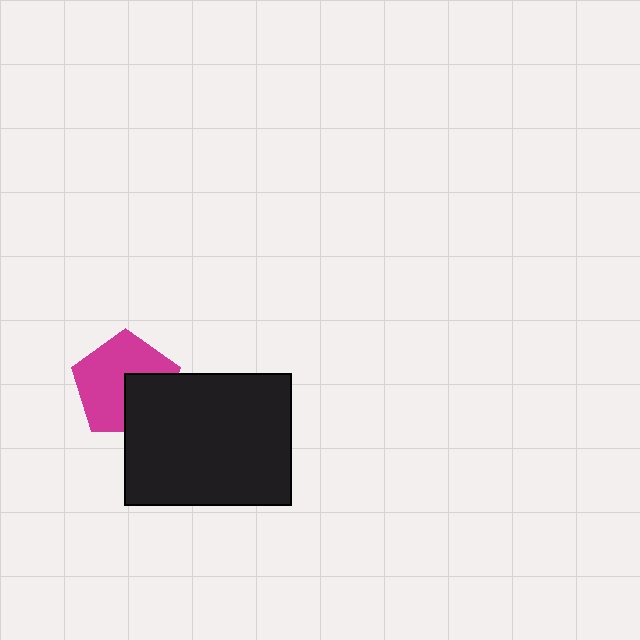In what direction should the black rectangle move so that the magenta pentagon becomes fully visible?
The black rectangle should move toward the lower-right. That is the shortest direction to clear the overlap and leave the magenta pentagon fully visible.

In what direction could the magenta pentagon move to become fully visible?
The magenta pentagon could move toward the upper-left. That would shift it out from behind the black rectangle entirely.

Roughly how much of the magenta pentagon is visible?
Most of it is visible (roughly 66%).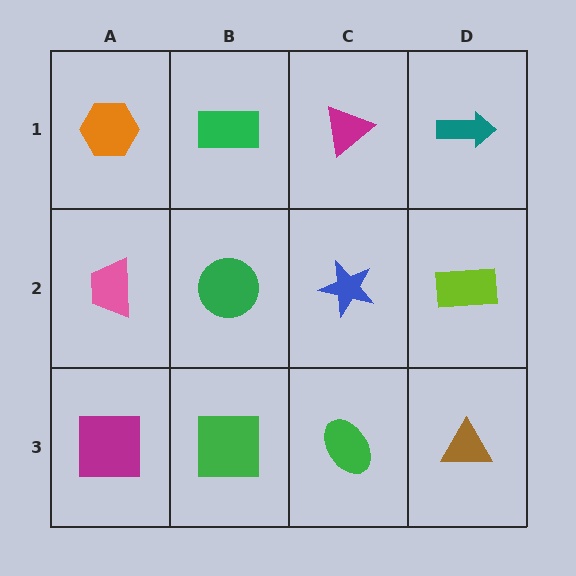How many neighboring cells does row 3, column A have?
2.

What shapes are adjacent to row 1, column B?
A green circle (row 2, column B), an orange hexagon (row 1, column A), a magenta triangle (row 1, column C).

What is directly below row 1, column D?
A lime rectangle.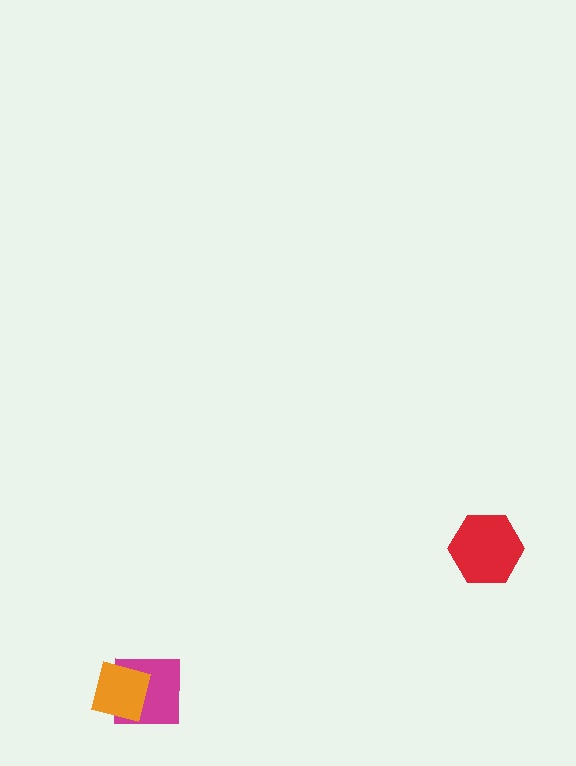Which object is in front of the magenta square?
The orange square is in front of the magenta square.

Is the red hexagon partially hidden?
No, no other shape covers it.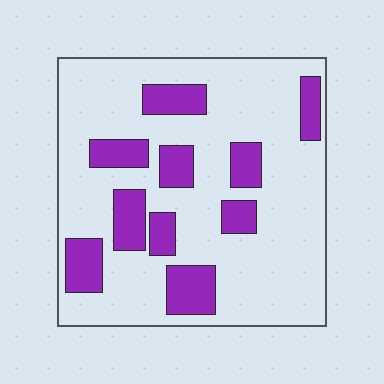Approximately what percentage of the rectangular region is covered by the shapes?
Approximately 25%.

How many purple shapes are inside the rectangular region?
10.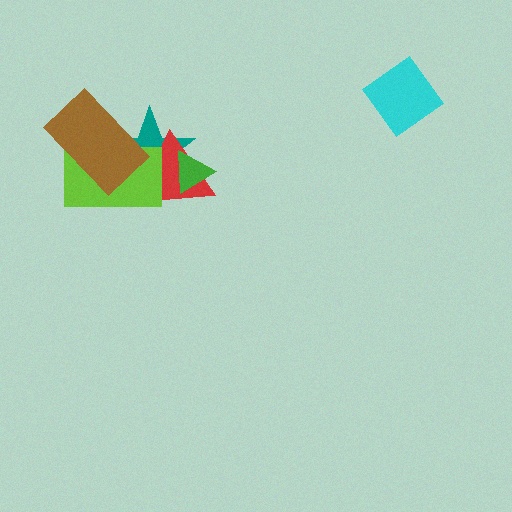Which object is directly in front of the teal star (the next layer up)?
The red triangle is directly in front of the teal star.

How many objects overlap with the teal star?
4 objects overlap with the teal star.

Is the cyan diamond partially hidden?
No, no other shape covers it.